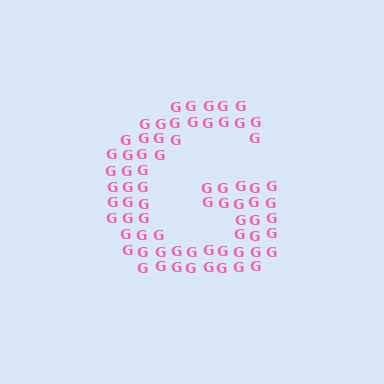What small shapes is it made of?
It is made of small letter G's.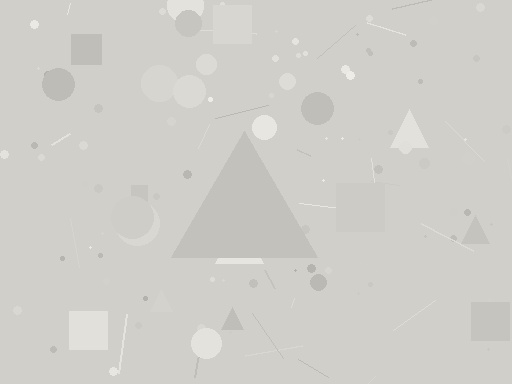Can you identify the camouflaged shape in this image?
The camouflaged shape is a triangle.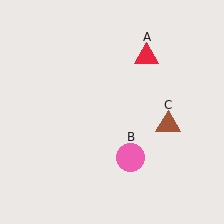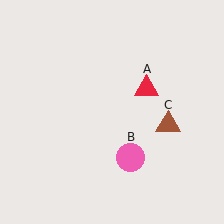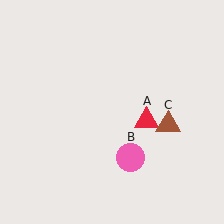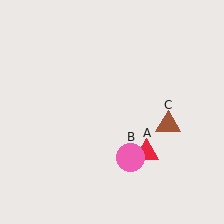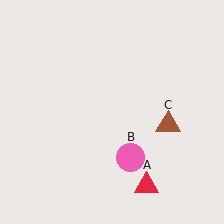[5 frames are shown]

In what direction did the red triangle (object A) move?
The red triangle (object A) moved down.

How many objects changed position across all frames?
1 object changed position: red triangle (object A).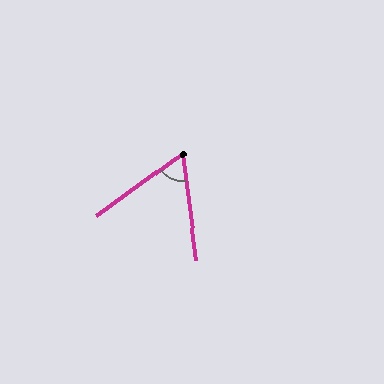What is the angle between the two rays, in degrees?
Approximately 62 degrees.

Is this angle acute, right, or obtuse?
It is acute.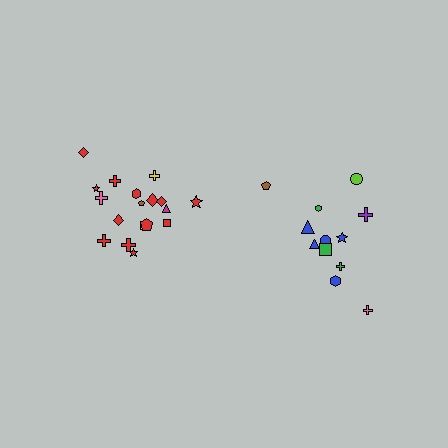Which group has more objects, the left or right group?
The left group.